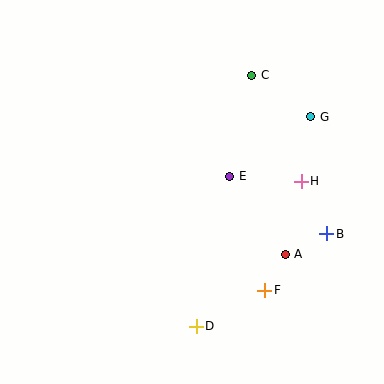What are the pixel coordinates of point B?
Point B is at (327, 234).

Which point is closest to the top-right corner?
Point G is closest to the top-right corner.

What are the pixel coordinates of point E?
Point E is at (230, 176).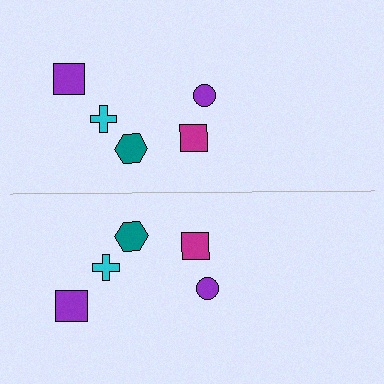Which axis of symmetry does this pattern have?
The pattern has a horizontal axis of symmetry running through the center of the image.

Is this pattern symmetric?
Yes, this pattern has bilateral (reflection) symmetry.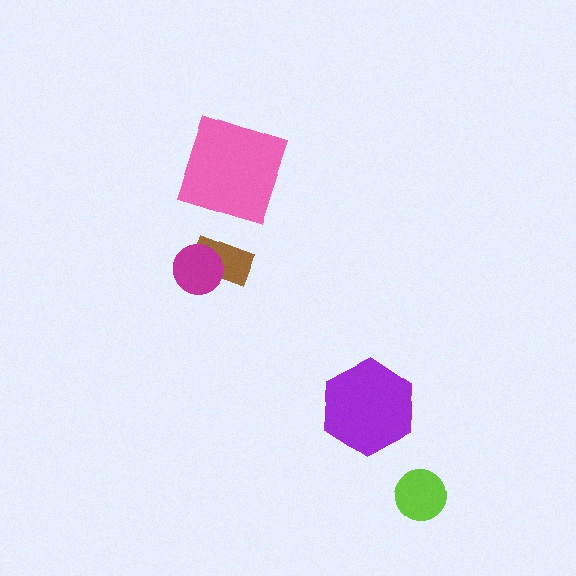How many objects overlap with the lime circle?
0 objects overlap with the lime circle.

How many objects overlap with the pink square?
0 objects overlap with the pink square.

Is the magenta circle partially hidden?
No, no other shape covers it.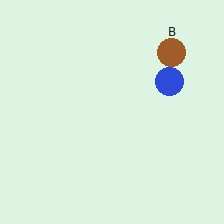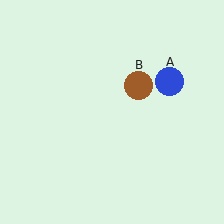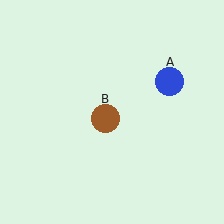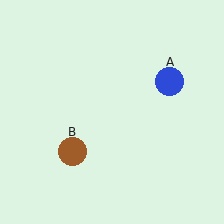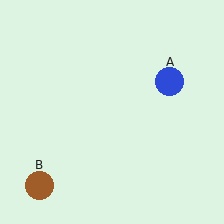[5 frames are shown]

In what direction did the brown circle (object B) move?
The brown circle (object B) moved down and to the left.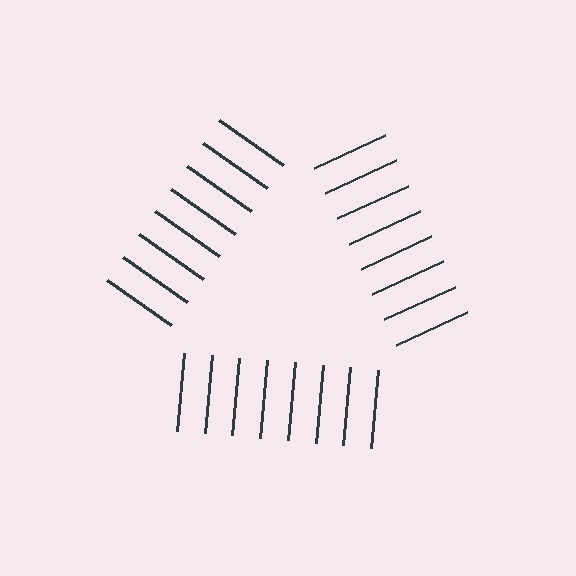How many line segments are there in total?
24 — 8 along each of the 3 edges.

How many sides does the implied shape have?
3 sides — the line-ends trace a triangle.